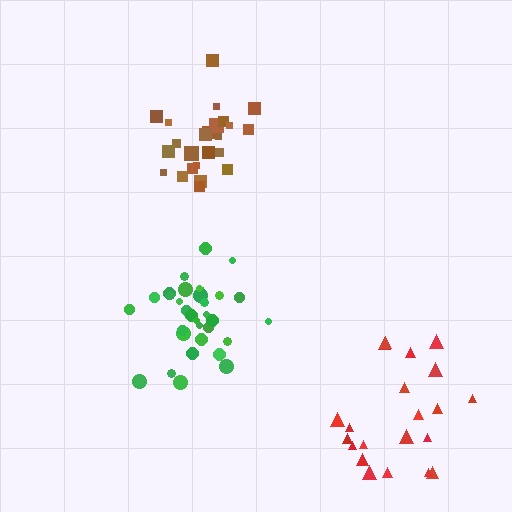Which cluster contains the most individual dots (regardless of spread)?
Green (33).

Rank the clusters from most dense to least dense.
green, brown, red.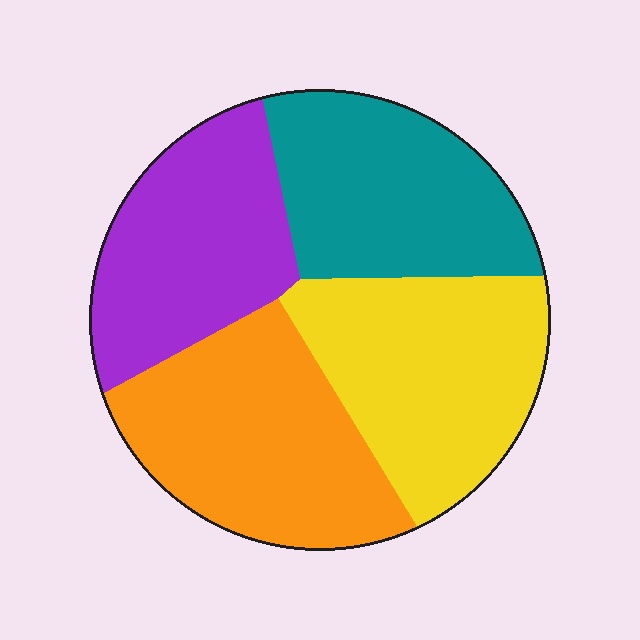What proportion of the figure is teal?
Teal takes up less than a quarter of the figure.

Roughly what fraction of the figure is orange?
Orange takes up about one quarter (1/4) of the figure.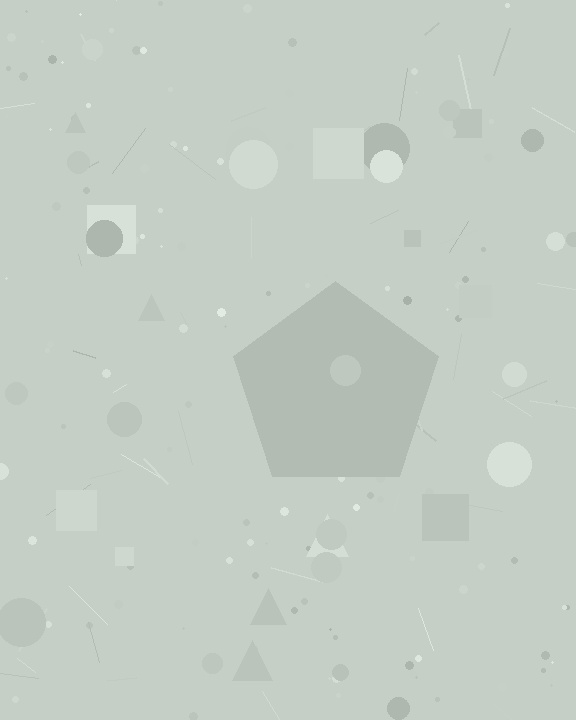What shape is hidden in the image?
A pentagon is hidden in the image.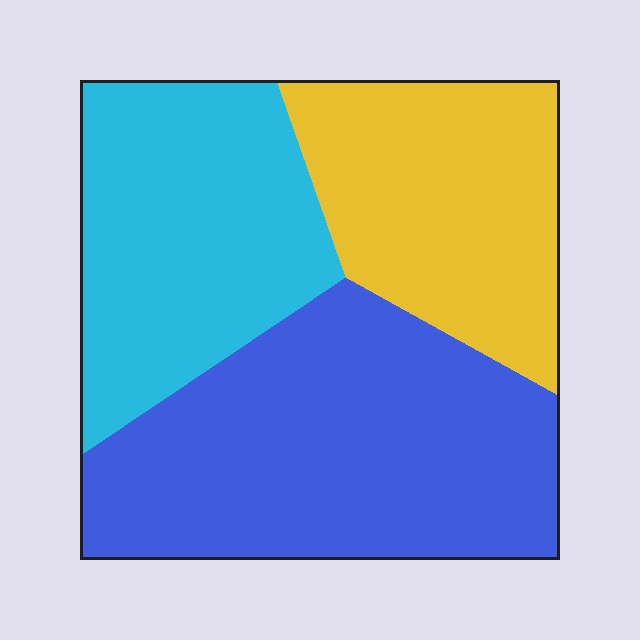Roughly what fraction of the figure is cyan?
Cyan covers roughly 30% of the figure.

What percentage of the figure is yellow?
Yellow takes up between a quarter and a half of the figure.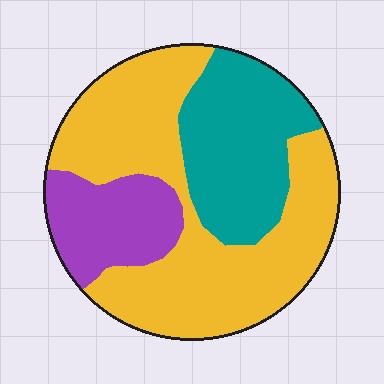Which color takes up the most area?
Yellow, at roughly 55%.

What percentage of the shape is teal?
Teal takes up between a quarter and a half of the shape.